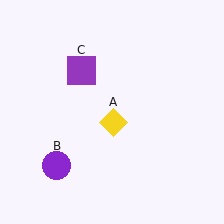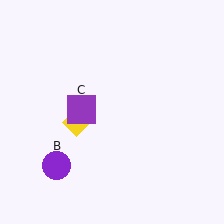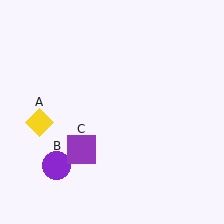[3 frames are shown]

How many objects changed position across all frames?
2 objects changed position: yellow diamond (object A), purple square (object C).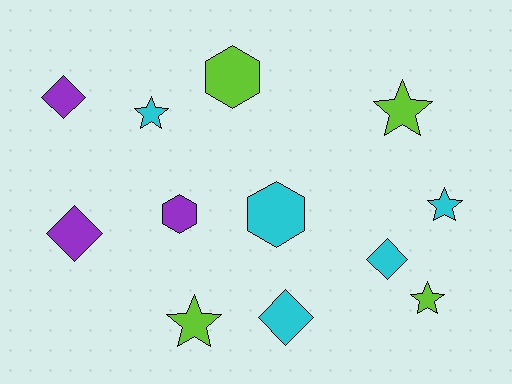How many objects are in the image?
There are 12 objects.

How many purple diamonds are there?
There are 2 purple diamonds.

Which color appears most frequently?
Cyan, with 5 objects.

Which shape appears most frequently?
Star, with 5 objects.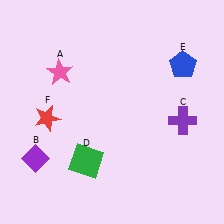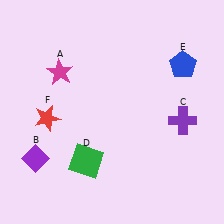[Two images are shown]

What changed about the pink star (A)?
In Image 1, A is pink. In Image 2, it changed to magenta.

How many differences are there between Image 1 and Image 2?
There is 1 difference between the two images.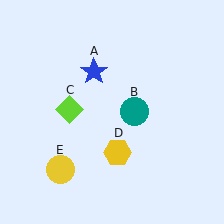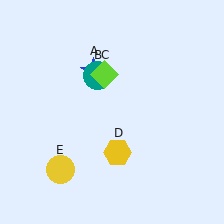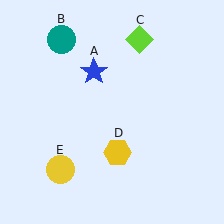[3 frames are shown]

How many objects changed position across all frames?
2 objects changed position: teal circle (object B), lime diamond (object C).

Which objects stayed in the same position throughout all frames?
Blue star (object A) and yellow hexagon (object D) and yellow circle (object E) remained stationary.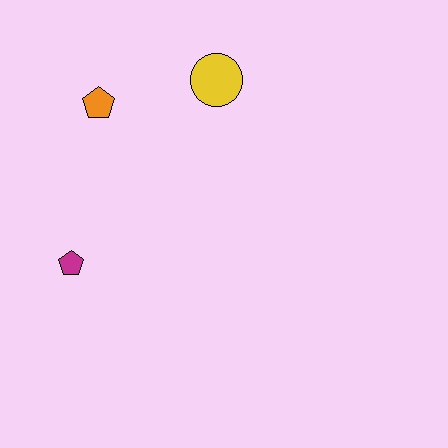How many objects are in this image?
There are 3 objects.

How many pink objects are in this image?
There are no pink objects.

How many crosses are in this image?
There are no crosses.